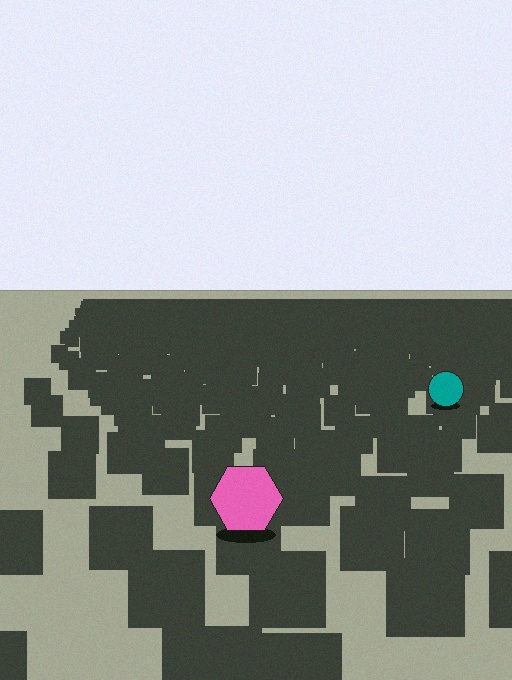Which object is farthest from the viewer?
The teal circle is farthest from the viewer. It appears smaller and the ground texture around it is denser.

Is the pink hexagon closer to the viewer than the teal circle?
Yes. The pink hexagon is closer — you can tell from the texture gradient: the ground texture is coarser near it.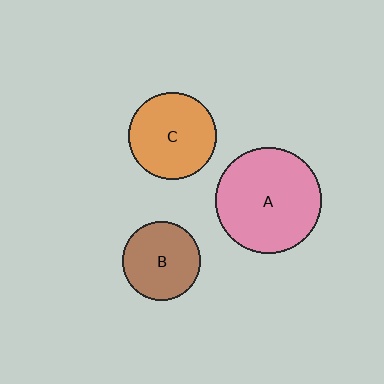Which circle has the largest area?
Circle A (pink).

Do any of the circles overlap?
No, none of the circles overlap.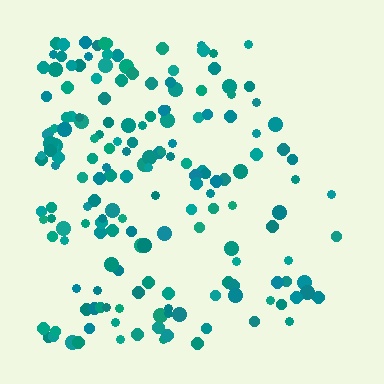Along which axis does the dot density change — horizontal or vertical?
Horizontal.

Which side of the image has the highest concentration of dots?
The left.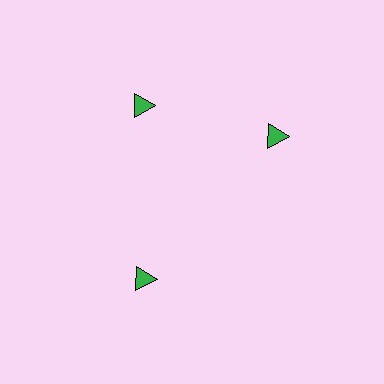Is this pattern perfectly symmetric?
No. The 3 green triangles are arranged in a ring, but one element near the 3 o'clock position is rotated out of alignment along the ring, breaking the 3-fold rotational symmetry.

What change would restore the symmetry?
The symmetry would be restored by rotating it back into even spacing with its neighbors so that all 3 triangles sit at equal angles and equal distance from the center.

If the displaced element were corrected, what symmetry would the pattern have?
It would have 3-fold rotational symmetry — the pattern would map onto itself every 120 degrees.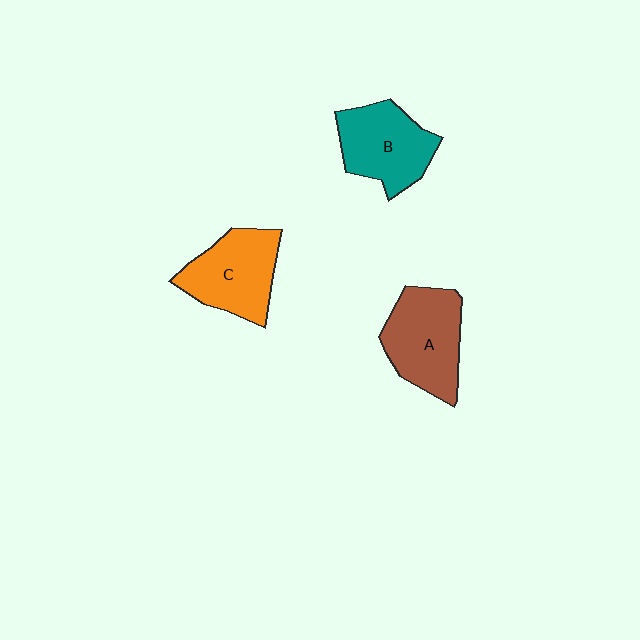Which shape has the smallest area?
Shape B (teal).